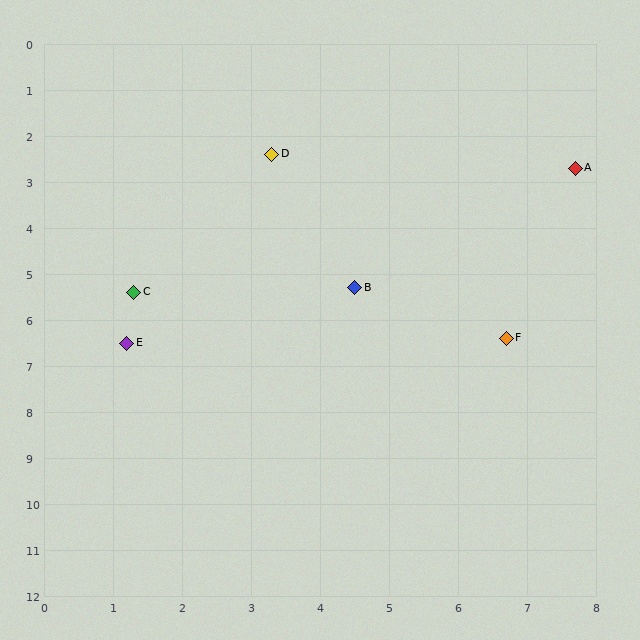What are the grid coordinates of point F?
Point F is at approximately (6.7, 6.4).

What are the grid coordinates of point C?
Point C is at approximately (1.3, 5.4).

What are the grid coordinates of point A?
Point A is at approximately (7.7, 2.7).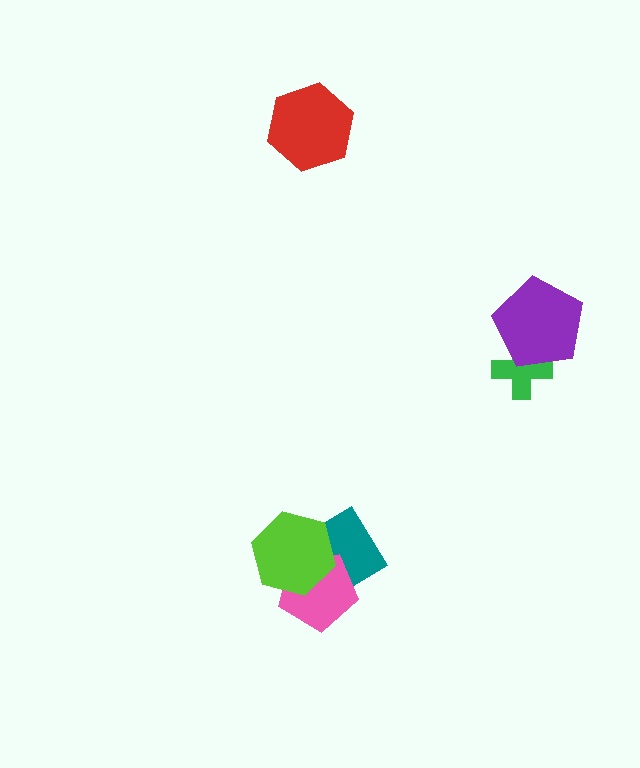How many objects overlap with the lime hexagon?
2 objects overlap with the lime hexagon.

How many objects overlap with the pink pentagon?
2 objects overlap with the pink pentagon.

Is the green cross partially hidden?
Yes, it is partially covered by another shape.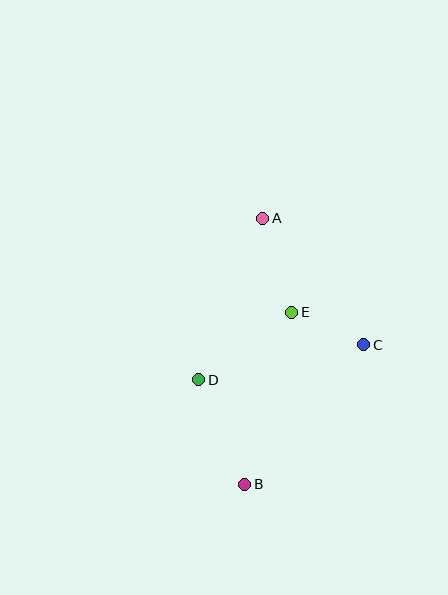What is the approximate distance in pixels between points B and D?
The distance between B and D is approximately 114 pixels.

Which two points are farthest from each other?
Points A and B are farthest from each other.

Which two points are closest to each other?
Points C and E are closest to each other.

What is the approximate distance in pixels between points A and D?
The distance between A and D is approximately 174 pixels.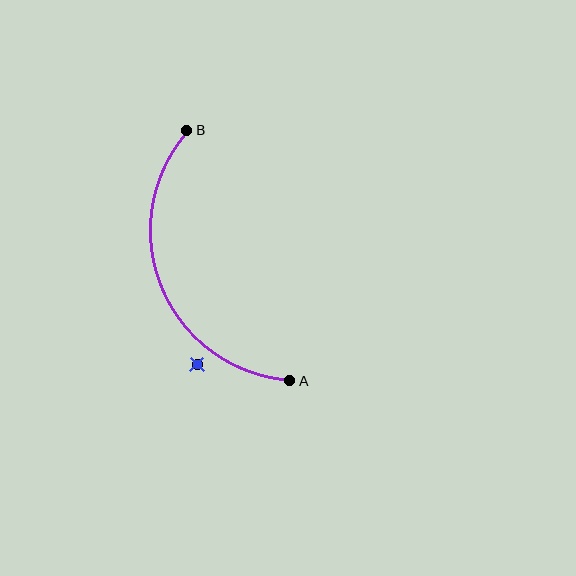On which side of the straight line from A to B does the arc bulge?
The arc bulges to the left of the straight line connecting A and B.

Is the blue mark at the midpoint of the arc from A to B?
No — the blue mark does not lie on the arc at all. It sits slightly outside the curve.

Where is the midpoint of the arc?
The arc midpoint is the point on the curve farthest from the straight line joining A and B. It sits to the left of that line.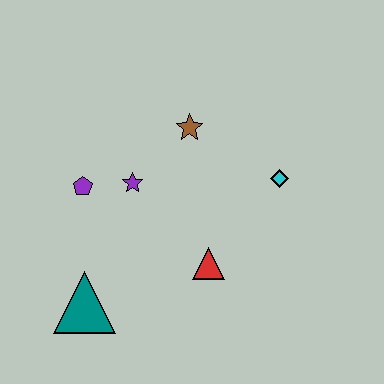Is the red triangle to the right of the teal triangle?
Yes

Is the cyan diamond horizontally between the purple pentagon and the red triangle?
No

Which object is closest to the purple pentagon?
The purple star is closest to the purple pentagon.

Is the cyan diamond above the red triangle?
Yes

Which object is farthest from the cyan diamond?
The teal triangle is farthest from the cyan diamond.